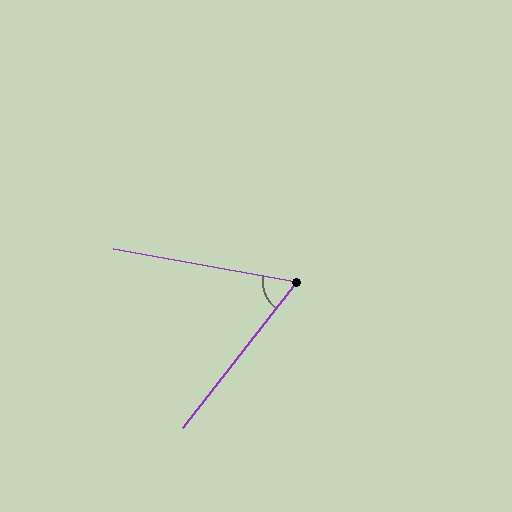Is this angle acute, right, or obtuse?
It is acute.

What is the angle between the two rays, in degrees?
Approximately 62 degrees.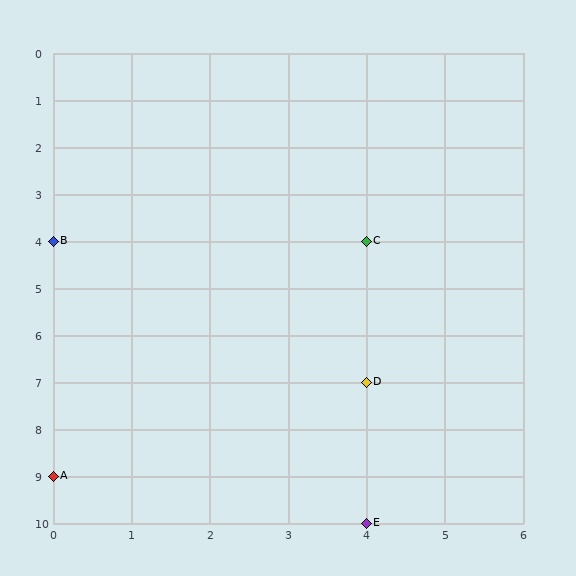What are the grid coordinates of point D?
Point D is at grid coordinates (4, 7).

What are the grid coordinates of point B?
Point B is at grid coordinates (0, 4).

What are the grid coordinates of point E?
Point E is at grid coordinates (4, 10).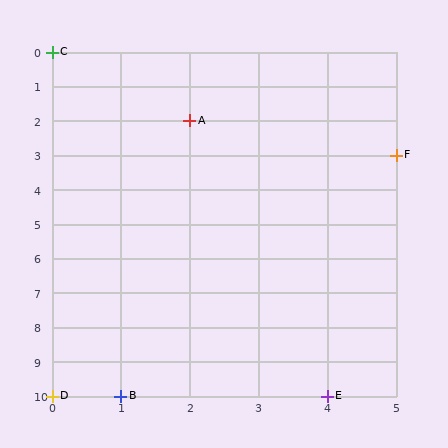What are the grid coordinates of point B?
Point B is at grid coordinates (1, 10).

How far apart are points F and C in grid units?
Points F and C are 5 columns and 3 rows apart (about 5.8 grid units diagonally).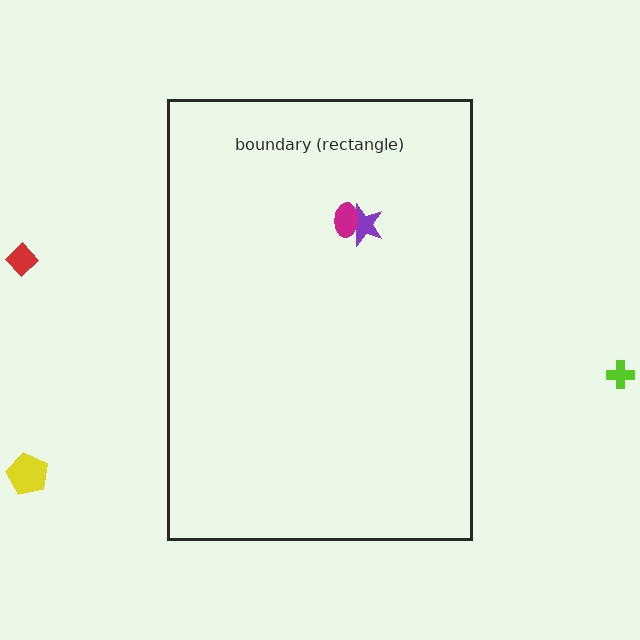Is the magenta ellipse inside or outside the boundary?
Inside.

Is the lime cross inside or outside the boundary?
Outside.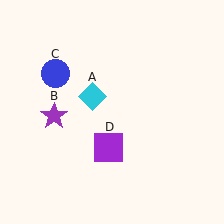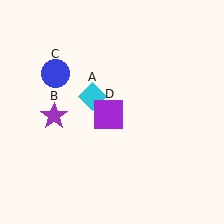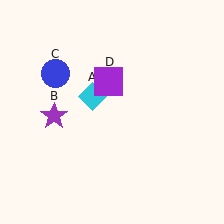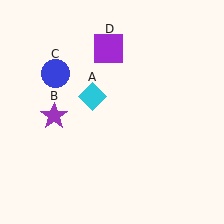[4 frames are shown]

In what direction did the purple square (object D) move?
The purple square (object D) moved up.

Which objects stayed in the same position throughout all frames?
Cyan diamond (object A) and purple star (object B) and blue circle (object C) remained stationary.